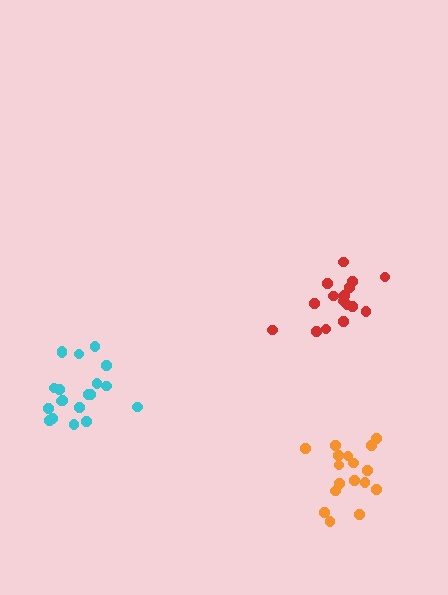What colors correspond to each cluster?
The clusters are colored: cyan, orange, red.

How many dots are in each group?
Group 1: 20 dots, Group 2: 17 dots, Group 3: 16 dots (53 total).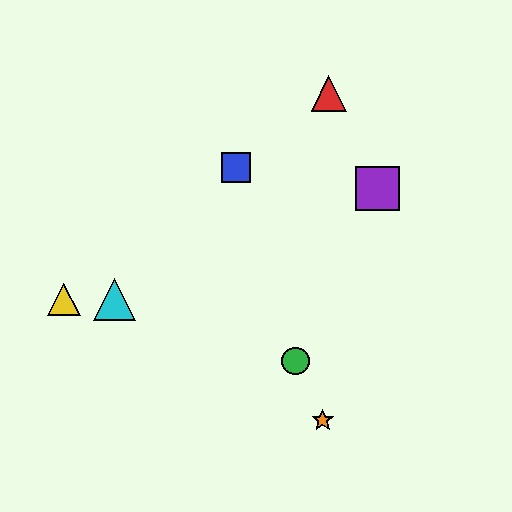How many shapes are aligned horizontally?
2 shapes (the yellow triangle, the cyan triangle) are aligned horizontally.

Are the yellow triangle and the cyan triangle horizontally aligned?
Yes, both are at y≈299.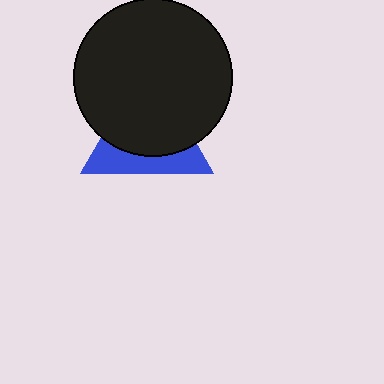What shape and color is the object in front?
The object in front is a black circle.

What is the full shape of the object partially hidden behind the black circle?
The partially hidden object is a blue triangle.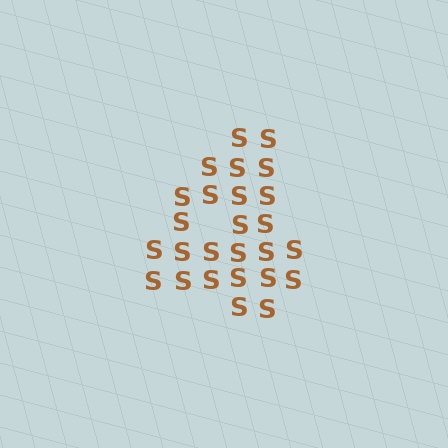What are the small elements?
The small elements are letter S's.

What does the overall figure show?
The overall figure shows the digit 4.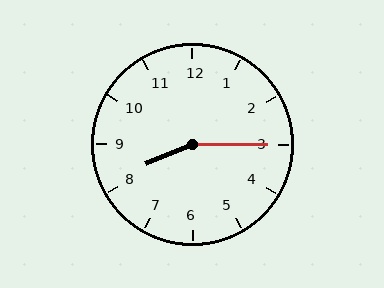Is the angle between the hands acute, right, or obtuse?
It is obtuse.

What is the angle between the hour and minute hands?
Approximately 158 degrees.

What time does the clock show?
8:15.